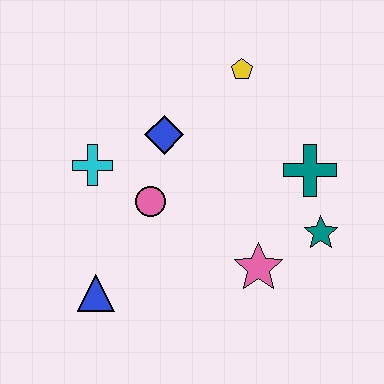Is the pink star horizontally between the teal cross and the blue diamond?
Yes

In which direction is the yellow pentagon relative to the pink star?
The yellow pentagon is above the pink star.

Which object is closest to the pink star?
The teal star is closest to the pink star.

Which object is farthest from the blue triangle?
The yellow pentagon is farthest from the blue triangle.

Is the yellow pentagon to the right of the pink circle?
Yes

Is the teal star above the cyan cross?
No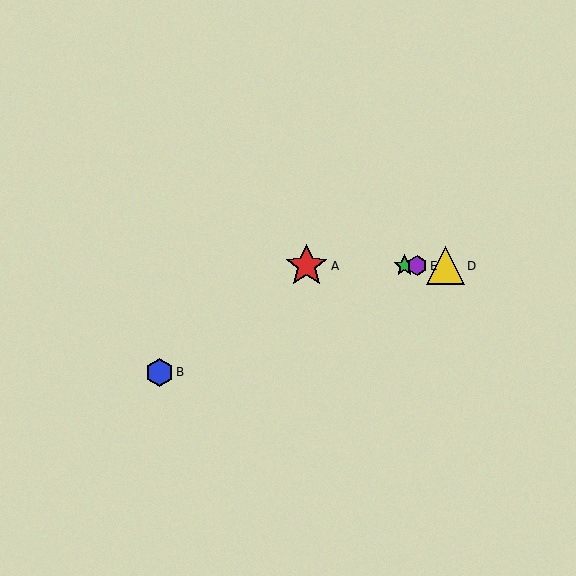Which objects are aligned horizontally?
Objects A, C, D, E are aligned horizontally.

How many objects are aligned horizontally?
4 objects (A, C, D, E) are aligned horizontally.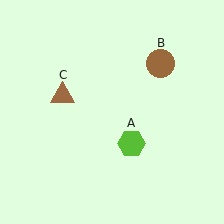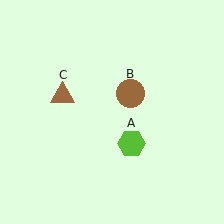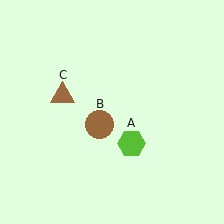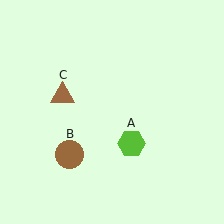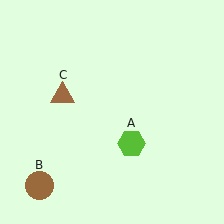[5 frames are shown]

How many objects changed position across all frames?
1 object changed position: brown circle (object B).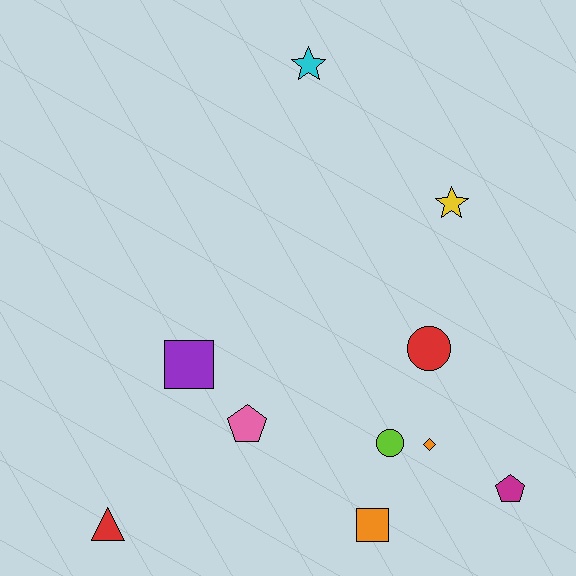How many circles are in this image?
There are 2 circles.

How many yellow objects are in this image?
There is 1 yellow object.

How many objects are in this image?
There are 10 objects.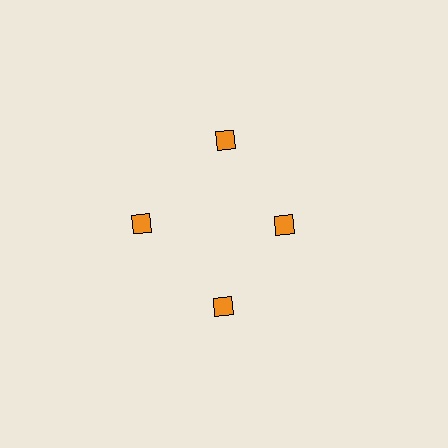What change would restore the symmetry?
The symmetry would be restored by moving it outward, back onto the ring so that all 4 diamonds sit at equal angles and equal distance from the center.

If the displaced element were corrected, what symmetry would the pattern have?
It would have 4-fold rotational symmetry — the pattern would map onto itself every 90 degrees.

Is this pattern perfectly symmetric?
No. The 4 orange diamonds are arranged in a ring, but one element near the 3 o'clock position is pulled inward toward the center, breaking the 4-fold rotational symmetry.